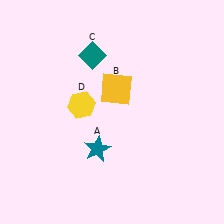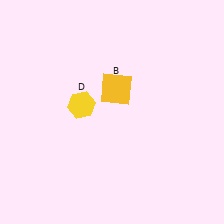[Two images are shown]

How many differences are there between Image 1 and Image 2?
There are 2 differences between the two images.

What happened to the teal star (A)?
The teal star (A) was removed in Image 2. It was in the bottom-left area of Image 1.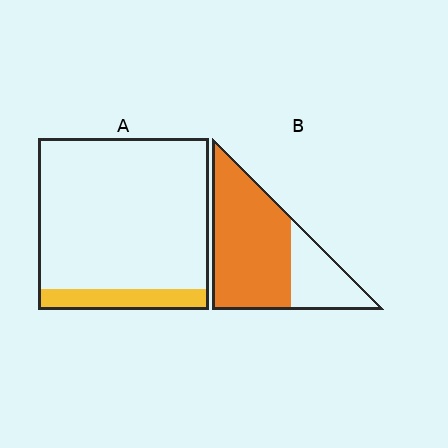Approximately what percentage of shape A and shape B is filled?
A is approximately 10% and B is approximately 70%.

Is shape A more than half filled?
No.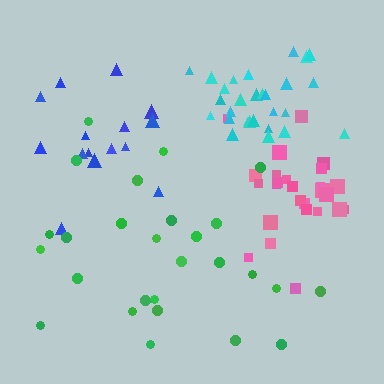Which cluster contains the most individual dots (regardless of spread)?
Cyan (28).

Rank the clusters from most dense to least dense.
pink, cyan, blue, green.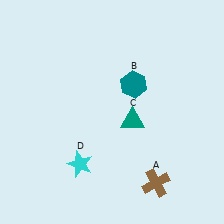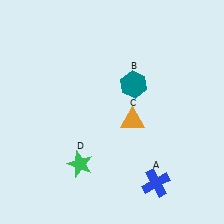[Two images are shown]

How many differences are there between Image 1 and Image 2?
There are 3 differences between the two images.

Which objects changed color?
A changed from brown to blue. C changed from teal to orange. D changed from cyan to green.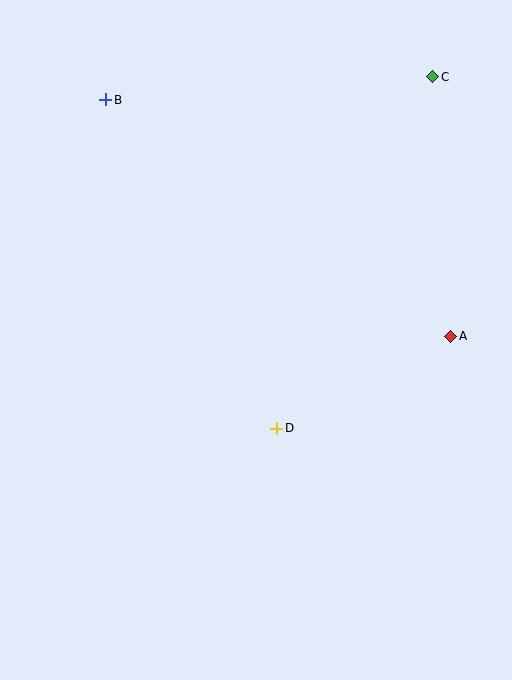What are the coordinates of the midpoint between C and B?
The midpoint between C and B is at (269, 88).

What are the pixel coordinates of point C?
Point C is at (433, 77).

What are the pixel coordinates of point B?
Point B is at (106, 100).